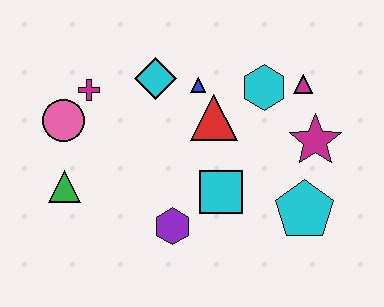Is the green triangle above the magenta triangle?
No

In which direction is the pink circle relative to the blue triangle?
The pink circle is to the left of the blue triangle.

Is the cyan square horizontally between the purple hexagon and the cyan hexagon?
Yes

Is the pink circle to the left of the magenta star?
Yes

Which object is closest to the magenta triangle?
The cyan hexagon is closest to the magenta triangle.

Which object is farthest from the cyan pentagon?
The pink circle is farthest from the cyan pentagon.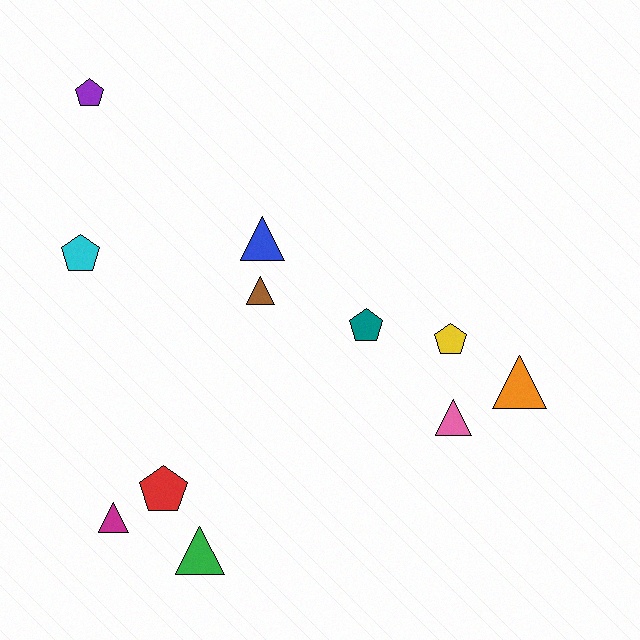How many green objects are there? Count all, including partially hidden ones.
There is 1 green object.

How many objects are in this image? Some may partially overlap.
There are 11 objects.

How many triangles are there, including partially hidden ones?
There are 6 triangles.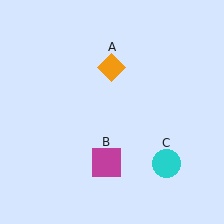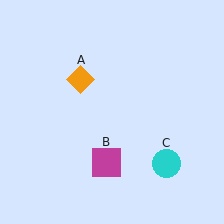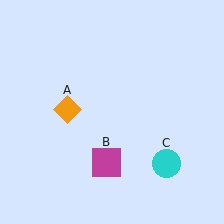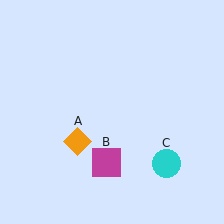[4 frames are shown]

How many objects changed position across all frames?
1 object changed position: orange diamond (object A).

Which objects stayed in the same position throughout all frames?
Magenta square (object B) and cyan circle (object C) remained stationary.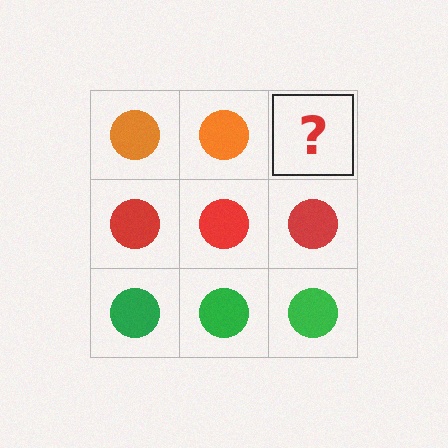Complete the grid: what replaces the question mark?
The question mark should be replaced with an orange circle.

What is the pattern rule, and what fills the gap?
The rule is that each row has a consistent color. The gap should be filled with an orange circle.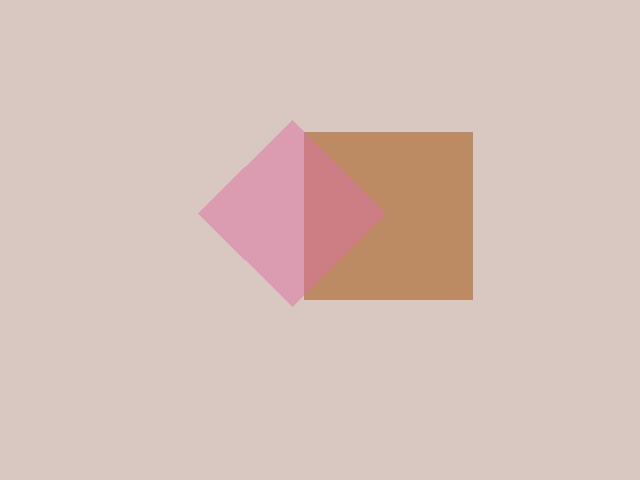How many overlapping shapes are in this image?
There are 2 overlapping shapes in the image.